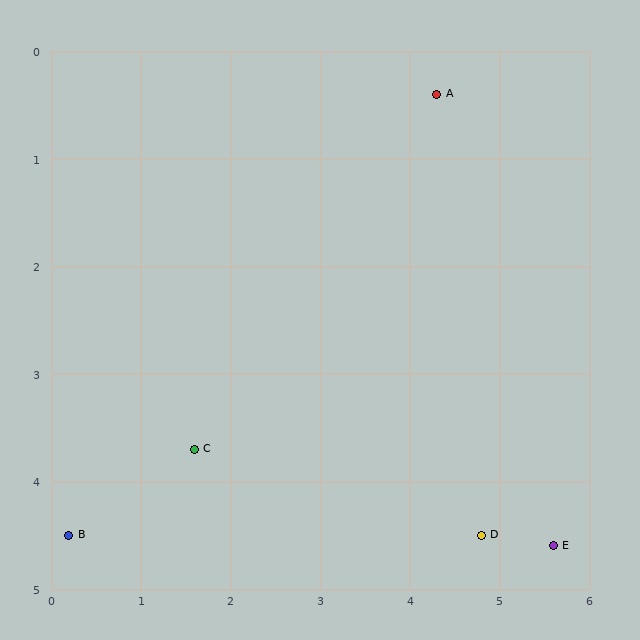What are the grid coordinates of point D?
Point D is at approximately (4.8, 4.5).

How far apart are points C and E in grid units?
Points C and E are about 4.1 grid units apart.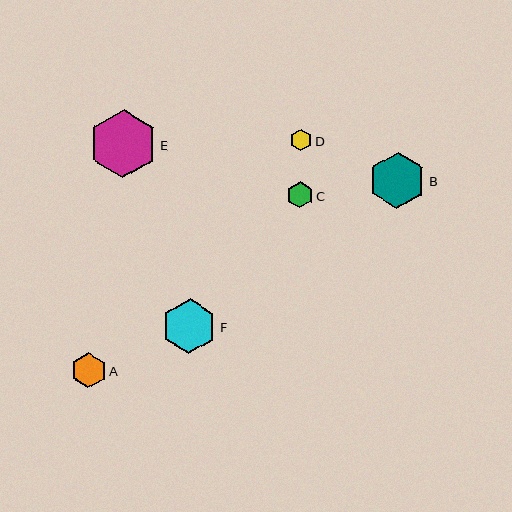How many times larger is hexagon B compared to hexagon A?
Hexagon B is approximately 1.6 times the size of hexagon A.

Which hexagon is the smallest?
Hexagon D is the smallest with a size of approximately 22 pixels.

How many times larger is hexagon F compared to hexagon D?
Hexagon F is approximately 2.5 times the size of hexagon D.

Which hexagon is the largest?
Hexagon E is the largest with a size of approximately 68 pixels.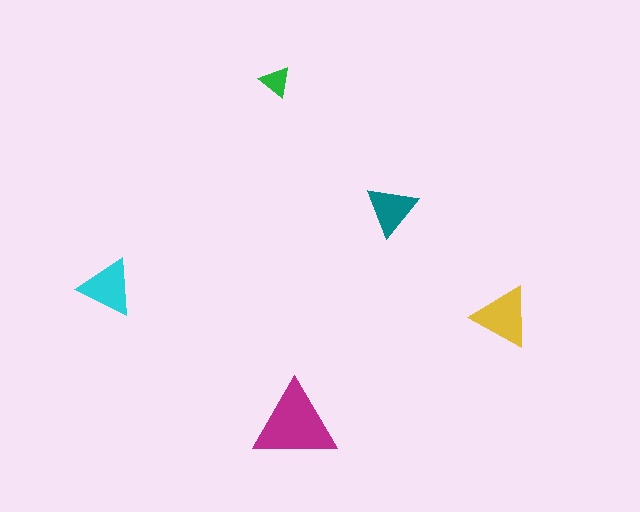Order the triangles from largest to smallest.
the magenta one, the yellow one, the cyan one, the teal one, the green one.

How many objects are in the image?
There are 5 objects in the image.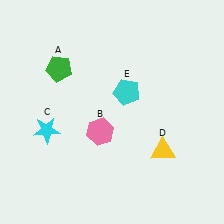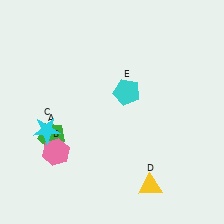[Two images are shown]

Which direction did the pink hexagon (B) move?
The pink hexagon (B) moved left.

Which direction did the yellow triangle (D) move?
The yellow triangle (D) moved down.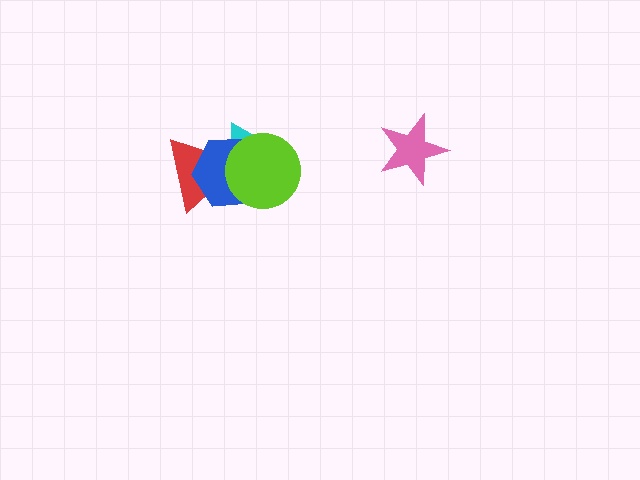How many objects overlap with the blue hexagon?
3 objects overlap with the blue hexagon.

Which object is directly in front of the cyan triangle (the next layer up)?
The red triangle is directly in front of the cyan triangle.